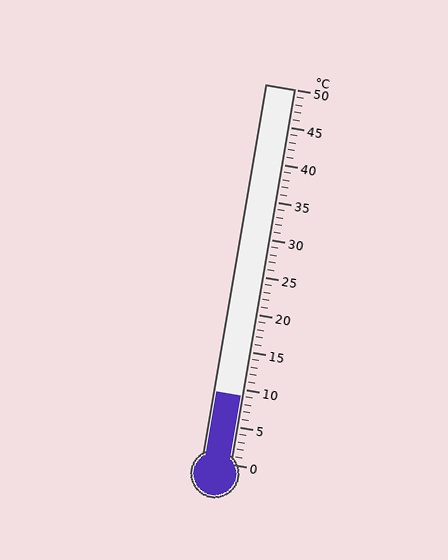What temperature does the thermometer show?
The thermometer shows approximately 9°C.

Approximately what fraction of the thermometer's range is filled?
The thermometer is filled to approximately 20% of its range.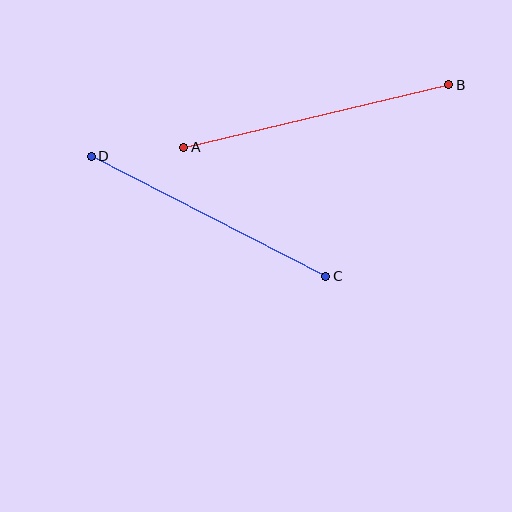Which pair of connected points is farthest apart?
Points A and B are farthest apart.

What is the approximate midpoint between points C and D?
The midpoint is at approximately (209, 216) pixels.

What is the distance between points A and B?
The distance is approximately 272 pixels.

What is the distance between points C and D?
The distance is approximately 264 pixels.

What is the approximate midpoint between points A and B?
The midpoint is at approximately (316, 116) pixels.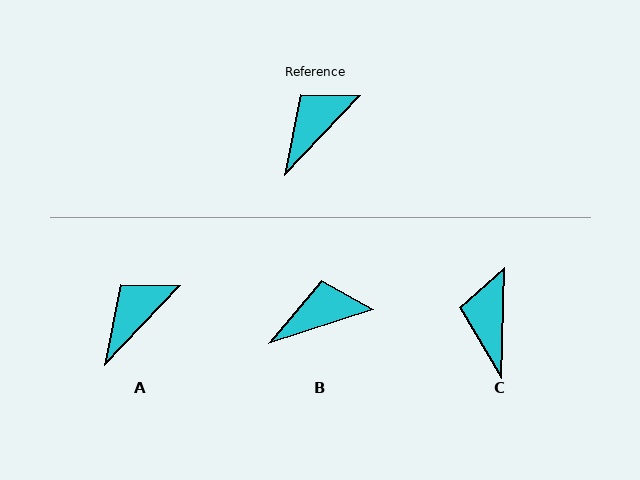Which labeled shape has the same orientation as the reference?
A.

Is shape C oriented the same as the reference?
No, it is off by about 42 degrees.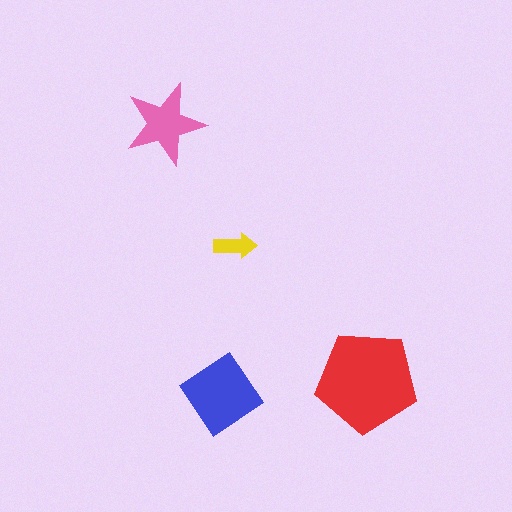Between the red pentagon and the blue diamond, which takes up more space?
The red pentagon.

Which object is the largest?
The red pentagon.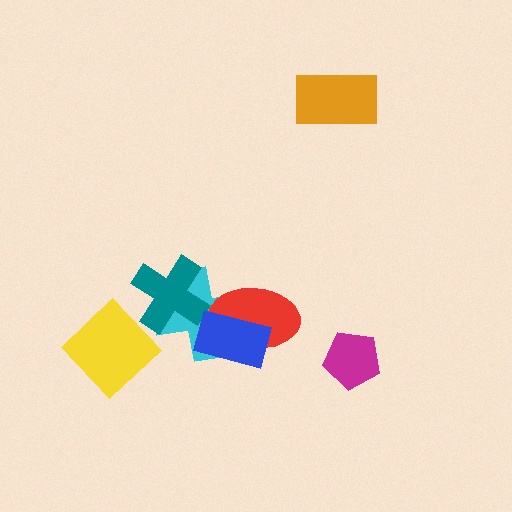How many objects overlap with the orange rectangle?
0 objects overlap with the orange rectangle.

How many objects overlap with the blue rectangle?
2 objects overlap with the blue rectangle.